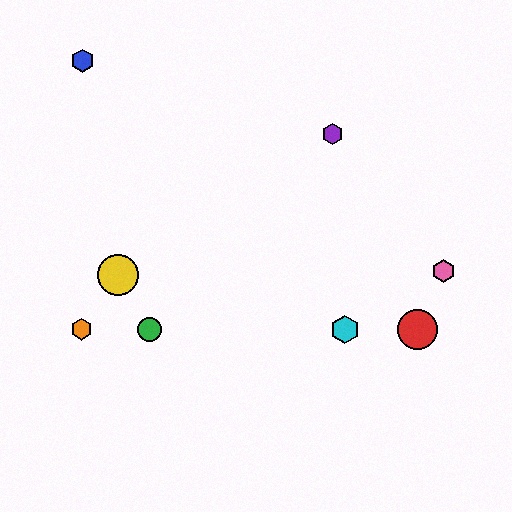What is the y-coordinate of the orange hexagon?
The orange hexagon is at y≈329.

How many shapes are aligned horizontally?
4 shapes (the red circle, the green circle, the orange hexagon, the cyan hexagon) are aligned horizontally.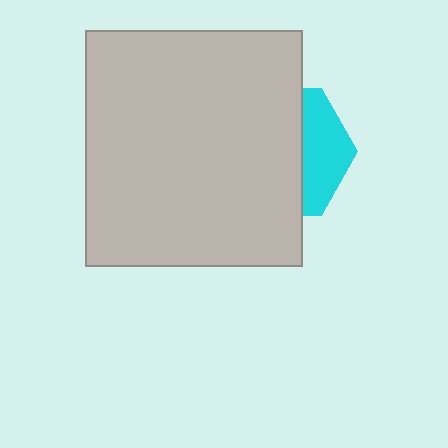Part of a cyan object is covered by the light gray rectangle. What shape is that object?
It is a hexagon.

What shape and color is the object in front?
The object in front is a light gray rectangle.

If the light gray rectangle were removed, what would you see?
You would see the complete cyan hexagon.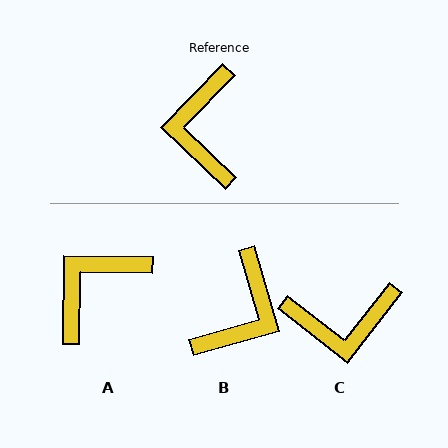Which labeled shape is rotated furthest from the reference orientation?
B, about 150 degrees away.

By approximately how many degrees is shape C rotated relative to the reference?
Approximately 96 degrees counter-clockwise.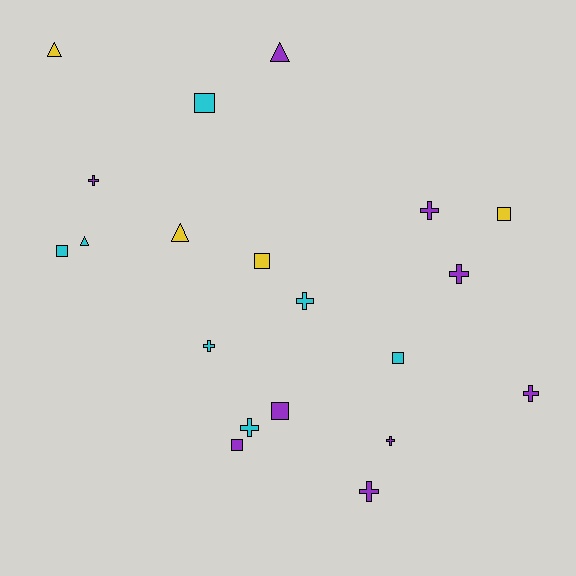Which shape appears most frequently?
Cross, with 9 objects.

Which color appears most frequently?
Purple, with 9 objects.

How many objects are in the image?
There are 20 objects.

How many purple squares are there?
There are 2 purple squares.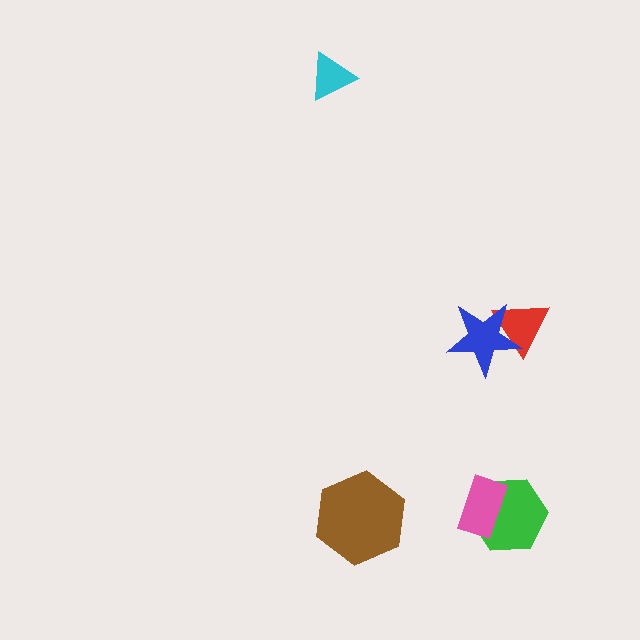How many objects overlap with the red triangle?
1 object overlaps with the red triangle.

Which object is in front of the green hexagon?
The pink rectangle is in front of the green hexagon.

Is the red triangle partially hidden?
Yes, it is partially covered by another shape.